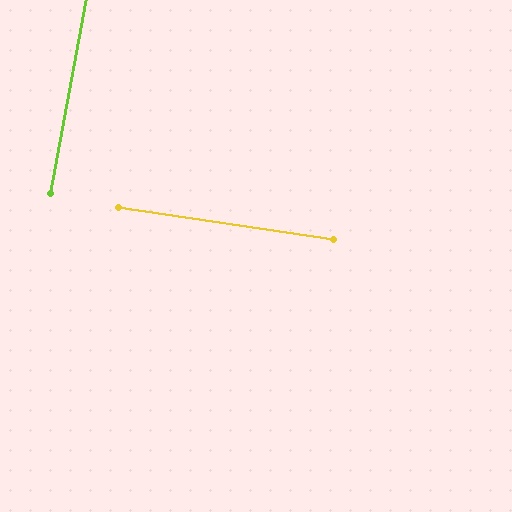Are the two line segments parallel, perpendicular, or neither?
Perpendicular — they meet at approximately 88°.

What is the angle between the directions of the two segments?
Approximately 88 degrees.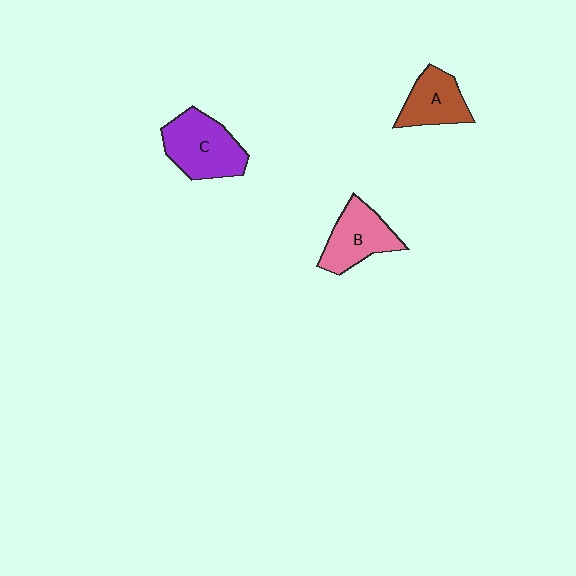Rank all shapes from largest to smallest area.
From largest to smallest: C (purple), B (pink), A (brown).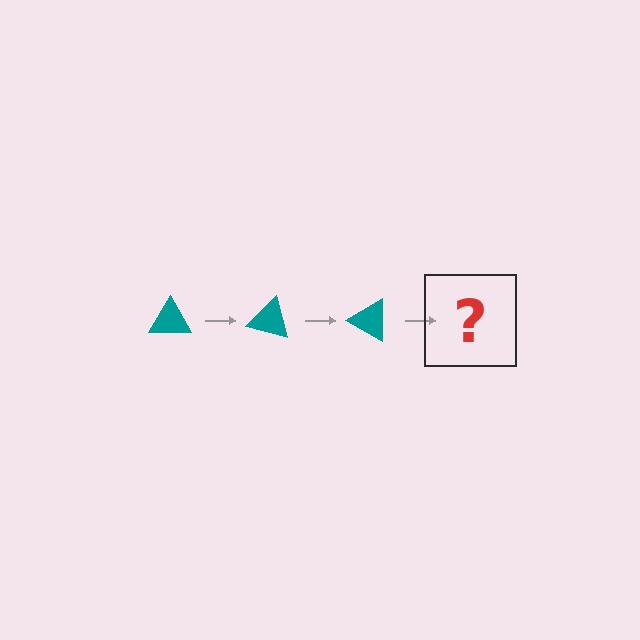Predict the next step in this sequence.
The next step is a teal triangle rotated 45 degrees.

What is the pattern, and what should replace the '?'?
The pattern is that the triangle rotates 15 degrees each step. The '?' should be a teal triangle rotated 45 degrees.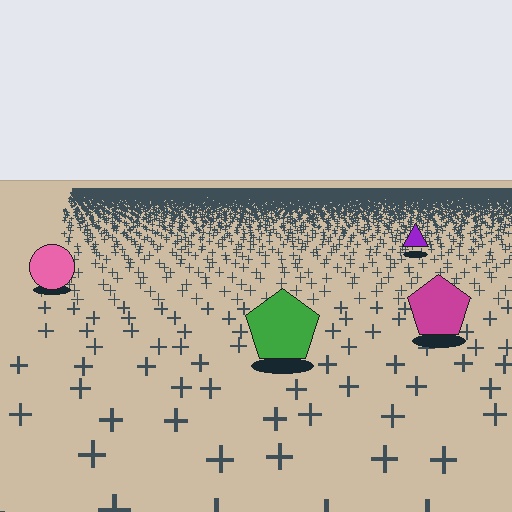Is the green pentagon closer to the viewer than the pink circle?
Yes. The green pentagon is closer — you can tell from the texture gradient: the ground texture is coarser near it.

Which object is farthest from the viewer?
The purple triangle is farthest from the viewer. It appears smaller and the ground texture around it is denser.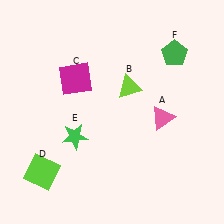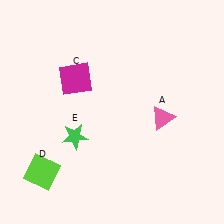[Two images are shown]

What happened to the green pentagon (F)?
The green pentagon (F) was removed in Image 2. It was in the top-right area of Image 1.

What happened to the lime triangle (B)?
The lime triangle (B) was removed in Image 2. It was in the top-right area of Image 1.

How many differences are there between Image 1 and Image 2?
There are 2 differences between the two images.